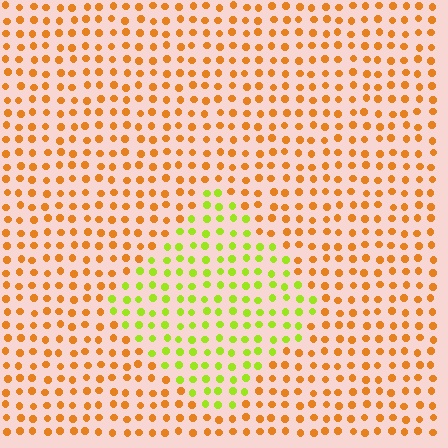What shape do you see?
I see a diamond.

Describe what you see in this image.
The image is filled with small orange elements in a uniform arrangement. A diamond-shaped region is visible where the elements are tinted to a slightly different hue, forming a subtle color boundary.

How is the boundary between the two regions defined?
The boundary is defined purely by a slight shift in hue (about 53 degrees). Spacing, size, and orientation are identical on both sides.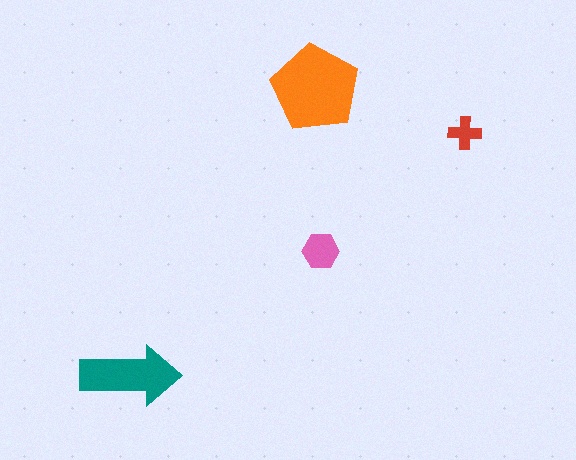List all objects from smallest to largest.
The red cross, the pink hexagon, the teal arrow, the orange pentagon.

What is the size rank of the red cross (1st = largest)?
4th.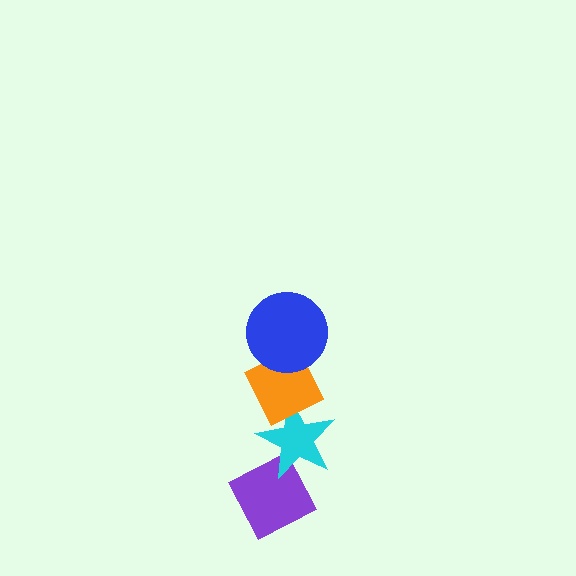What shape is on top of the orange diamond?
The blue circle is on top of the orange diamond.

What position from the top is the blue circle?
The blue circle is 1st from the top.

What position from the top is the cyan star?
The cyan star is 3rd from the top.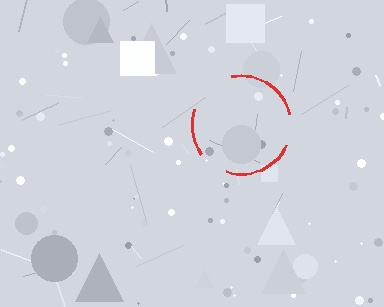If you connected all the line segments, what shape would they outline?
They would outline a circle.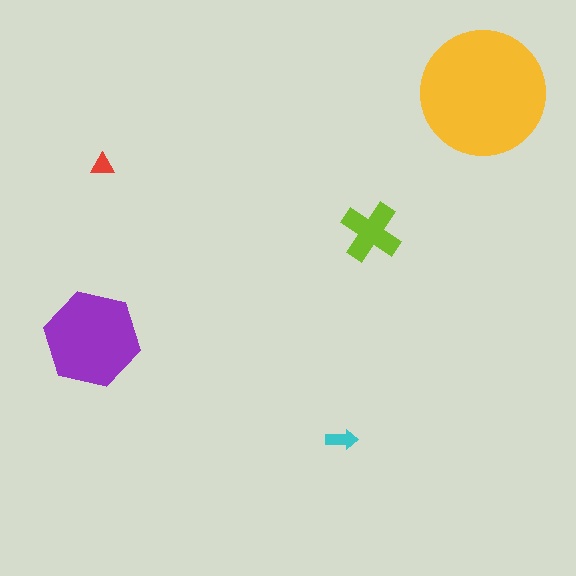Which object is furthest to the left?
The purple hexagon is leftmost.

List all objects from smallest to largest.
The red triangle, the cyan arrow, the lime cross, the purple hexagon, the yellow circle.